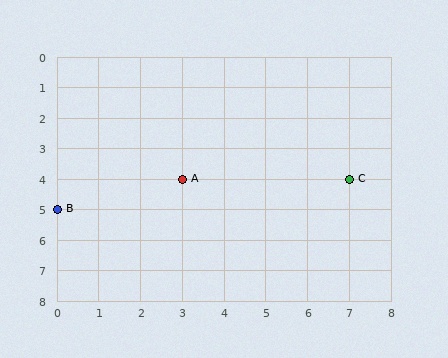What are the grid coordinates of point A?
Point A is at grid coordinates (3, 4).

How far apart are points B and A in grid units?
Points B and A are 3 columns and 1 row apart (about 3.2 grid units diagonally).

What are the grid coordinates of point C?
Point C is at grid coordinates (7, 4).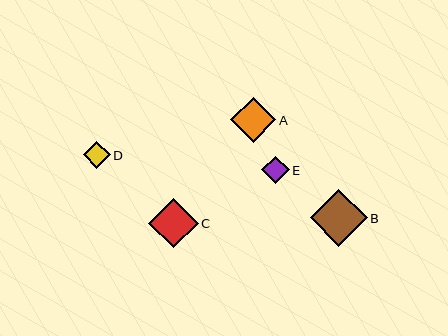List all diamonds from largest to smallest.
From largest to smallest: B, C, A, E, D.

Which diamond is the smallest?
Diamond D is the smallest with a size of approximately 26 pixels.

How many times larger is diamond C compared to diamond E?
Diamond C is approximately 1.8 times the size of diamond E.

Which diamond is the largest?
Diamond B is the largest with a size of approximately 57 pixels.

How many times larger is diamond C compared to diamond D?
Diamond C is approximately 1.9 times the size of diamond D.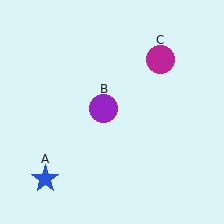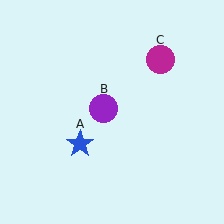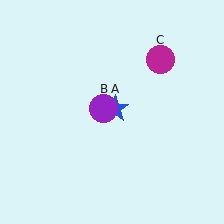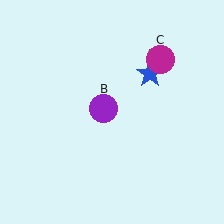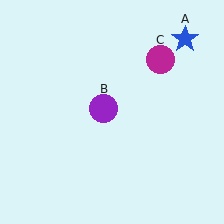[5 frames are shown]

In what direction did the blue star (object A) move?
The blue star (object A) moved up and to the right.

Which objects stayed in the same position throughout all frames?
Purple circle (object B) and magenta circle (object C) remained stationary.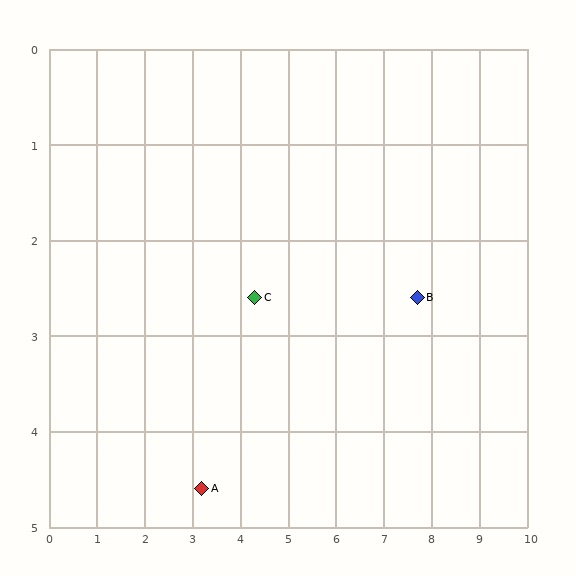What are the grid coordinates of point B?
Point B is at approximately (7.7, 2.6).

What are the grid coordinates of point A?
Point A is at approximately (3.2, 4.6).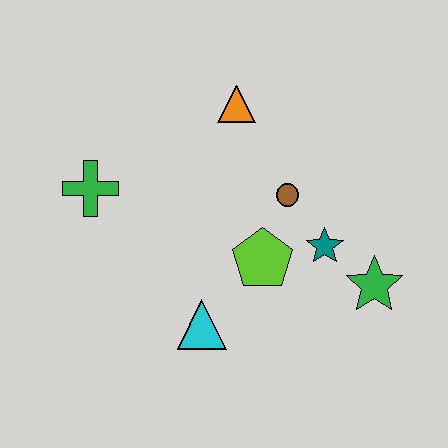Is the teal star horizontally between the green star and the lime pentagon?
Yes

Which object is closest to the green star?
The teal star is closest to the green star.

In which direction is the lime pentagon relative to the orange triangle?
The lime pentagon is below the orange triangle.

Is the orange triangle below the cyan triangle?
No